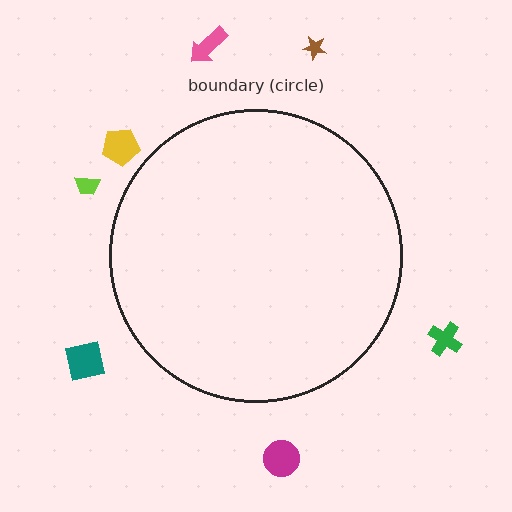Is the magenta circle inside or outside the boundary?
Outside.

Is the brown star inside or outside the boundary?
Outside.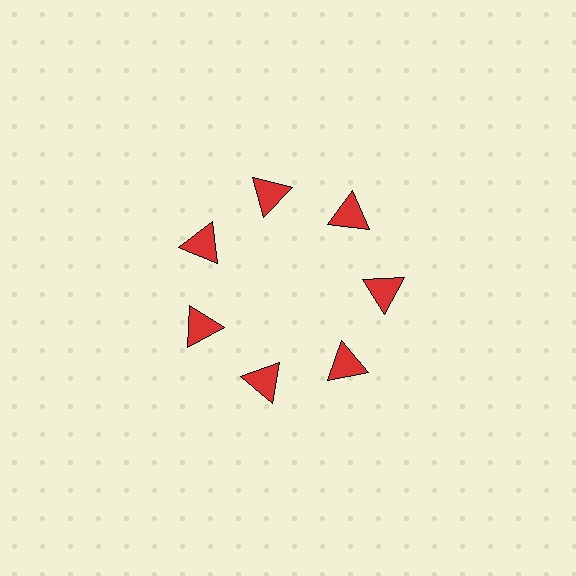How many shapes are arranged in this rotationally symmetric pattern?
There are 7 shapes, arranged in 7 groups of 1.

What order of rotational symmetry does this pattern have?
This pattern has 7-fold rotational symmetry.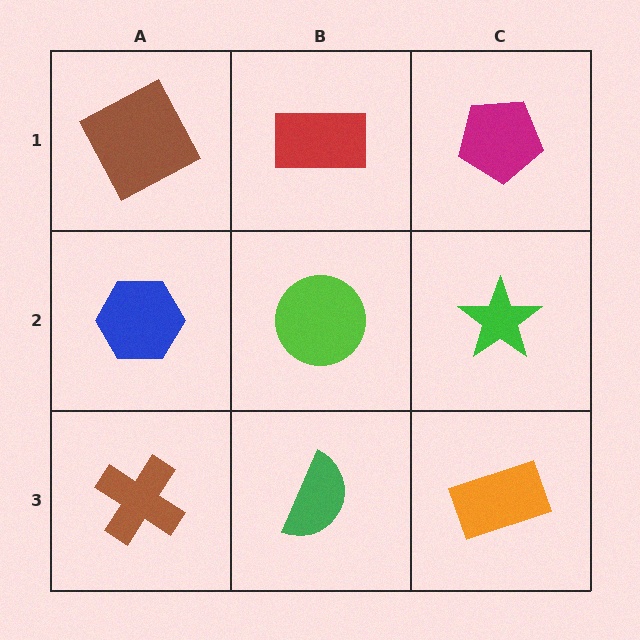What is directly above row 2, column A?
A brown square.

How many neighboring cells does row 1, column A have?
2.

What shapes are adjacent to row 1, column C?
A green star (row 2, column C), a red rectangle (row 1, column B).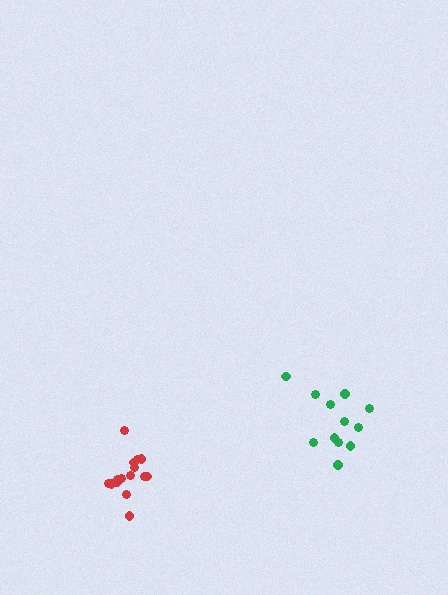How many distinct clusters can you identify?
There are 2 distinct clusters.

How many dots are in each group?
Group 1: 12 dots, Group 2: 15 dots (27 total).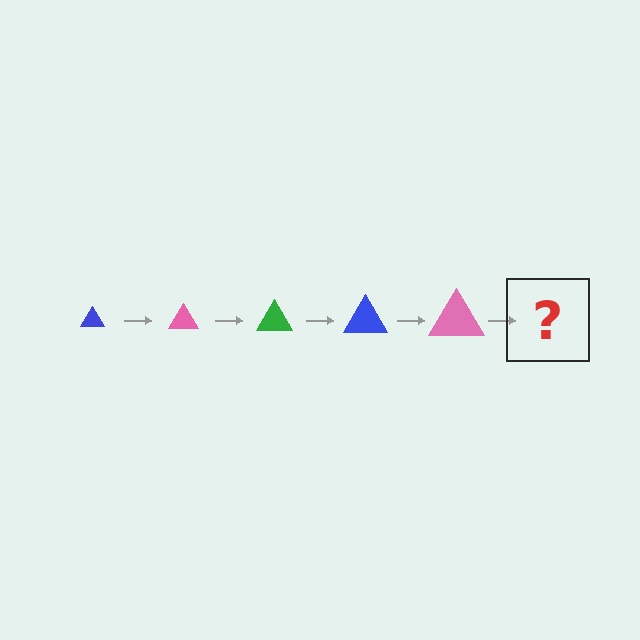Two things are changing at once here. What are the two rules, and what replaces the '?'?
The two rules are that the triangle grows larger each step and the color cycles through blue, pink, and green. The '?' should be a green triangle, larger than the previous one.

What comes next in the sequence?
The next element should be a green triangle, larger than the previous one.